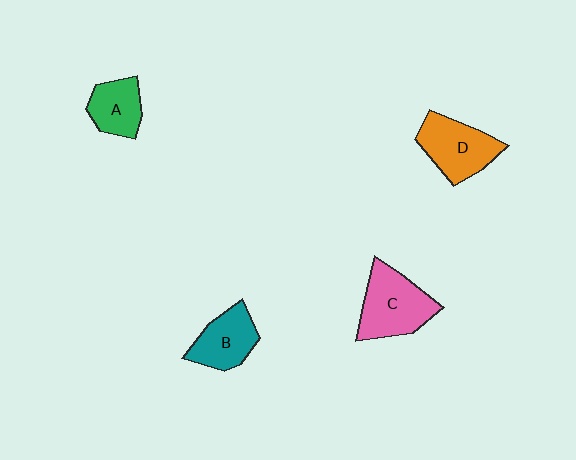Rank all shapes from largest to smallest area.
From largest to smallest: C (pink), D (orange), B (teal), A (green).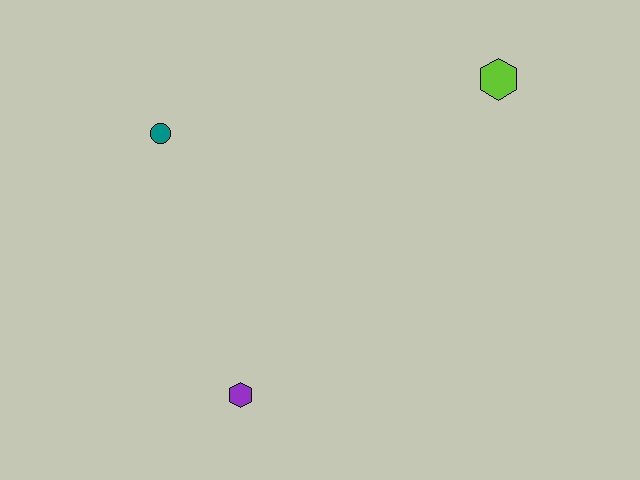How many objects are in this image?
There are 3 objects.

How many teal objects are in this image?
There is 1 teal object.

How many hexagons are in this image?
There are 2 hexagons.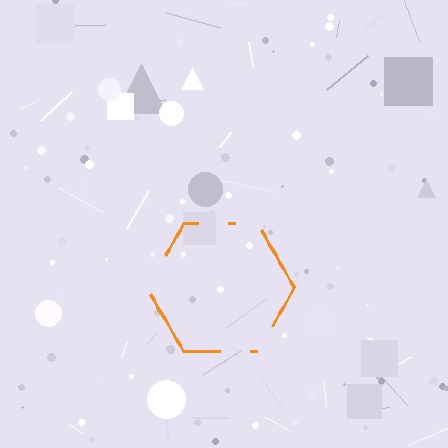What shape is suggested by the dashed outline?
The dashed outline suggests a hexagon.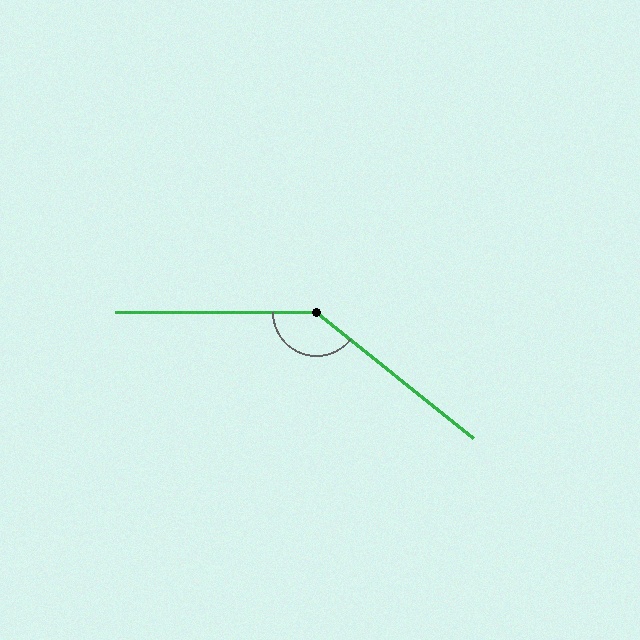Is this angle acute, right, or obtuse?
It is obtuse.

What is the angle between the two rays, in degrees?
Approximately 141 degrees.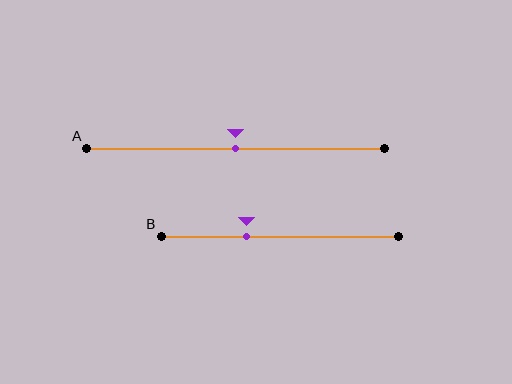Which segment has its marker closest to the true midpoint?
Segment A has its marker closest to the true midpoint.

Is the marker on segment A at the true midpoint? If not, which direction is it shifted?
Yes, the marker on segment A is at the true midpoint.